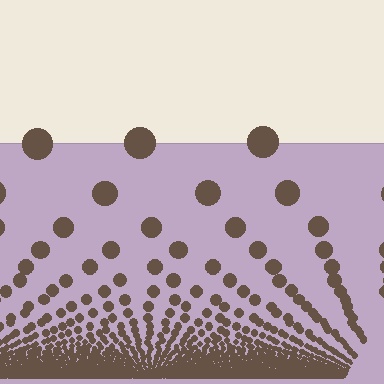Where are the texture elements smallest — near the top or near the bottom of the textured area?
Near the bottom.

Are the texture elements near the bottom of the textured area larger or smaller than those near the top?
Smaller. The gradient is inverted — elements near the bottom are smaller and denser.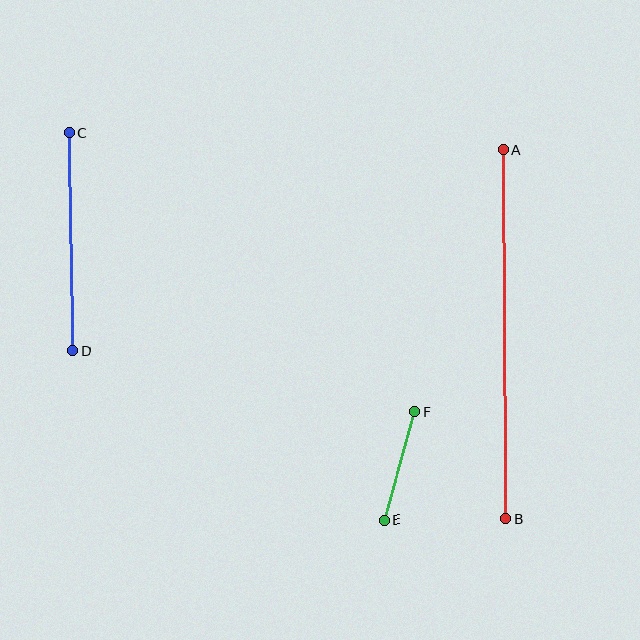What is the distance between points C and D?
The distance is approximately 218 pixels.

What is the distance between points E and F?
The distance is approximately 112 pixels.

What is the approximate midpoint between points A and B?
The midpoint is at approximately (504, 334) pixels.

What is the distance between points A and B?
The distance is approximately 369 pixels.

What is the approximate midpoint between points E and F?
The midpoint is at approximately (400, 466) pixels.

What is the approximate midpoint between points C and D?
The midpoint is at approximately (71, 241) pixels.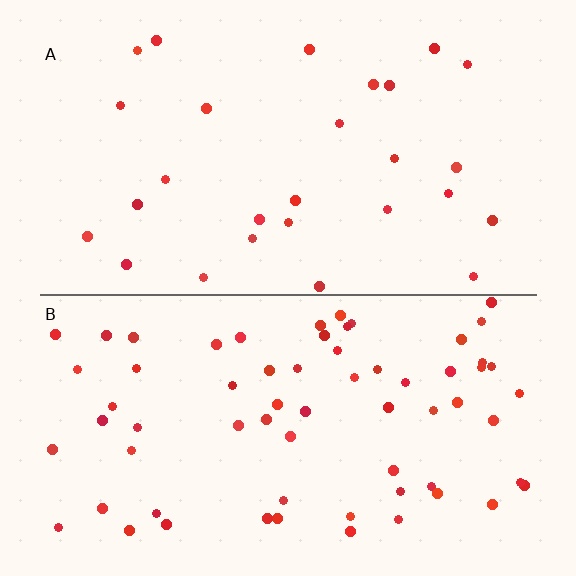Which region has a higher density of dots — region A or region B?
B (the bottom).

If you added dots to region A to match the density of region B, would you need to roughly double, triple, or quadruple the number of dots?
Approximately double.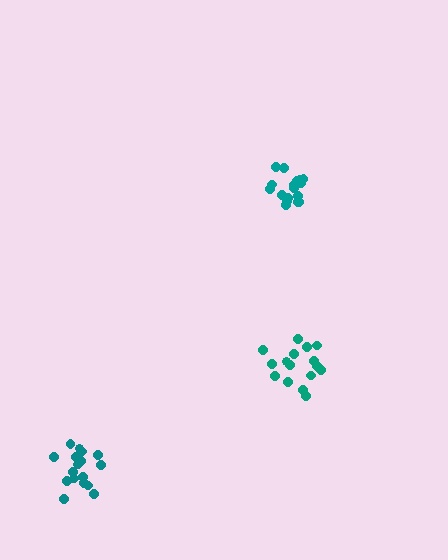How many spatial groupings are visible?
There are 3 spatial groupings.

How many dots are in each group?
Group 1: 18 dots, Group 2: 16 dots, Group 3: 17 dots (51 total).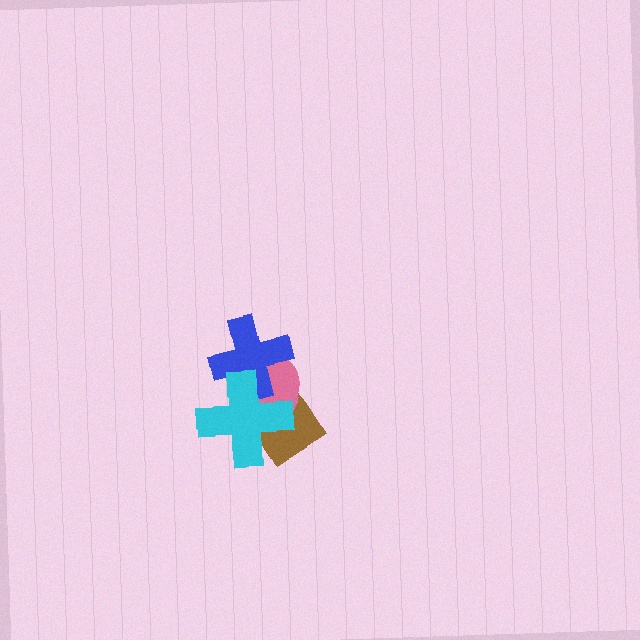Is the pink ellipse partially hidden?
Yes, it is partially covered by another shape.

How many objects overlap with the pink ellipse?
3 objects overlap with the pink ellipse.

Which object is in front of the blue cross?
The cyan cross is in front of the blue cross.